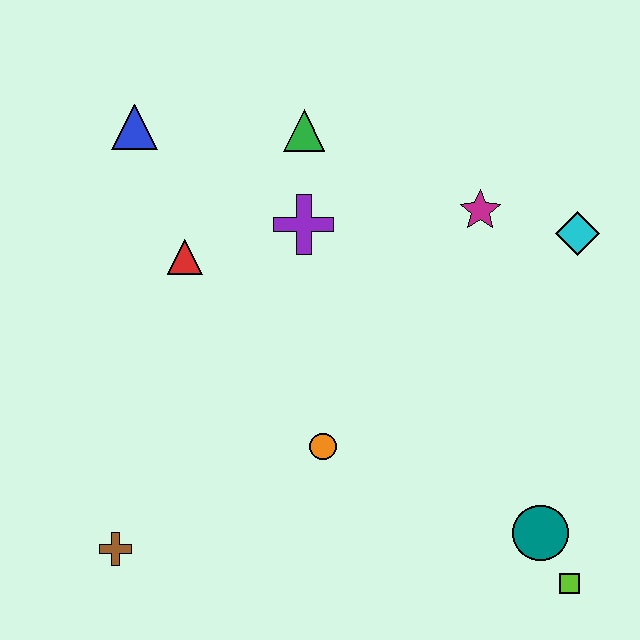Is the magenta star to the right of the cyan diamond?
No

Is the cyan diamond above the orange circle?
Yes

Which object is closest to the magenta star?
The cyan diamond is closest to the magenta star.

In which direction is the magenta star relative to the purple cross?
The magenta star is to the right of the purple cross.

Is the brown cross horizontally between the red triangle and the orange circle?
No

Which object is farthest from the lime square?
The blue triangle is farthest from the lime square.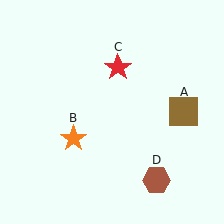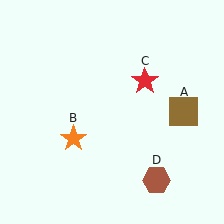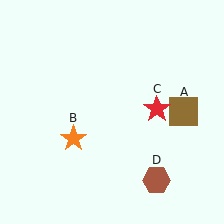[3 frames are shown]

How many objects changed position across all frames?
1 object changed position: red star (object C).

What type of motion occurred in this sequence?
The red star (object C) rotated clockwise around the center of the scene.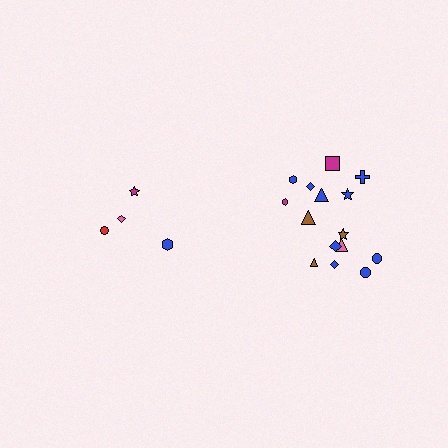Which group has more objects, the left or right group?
The right group.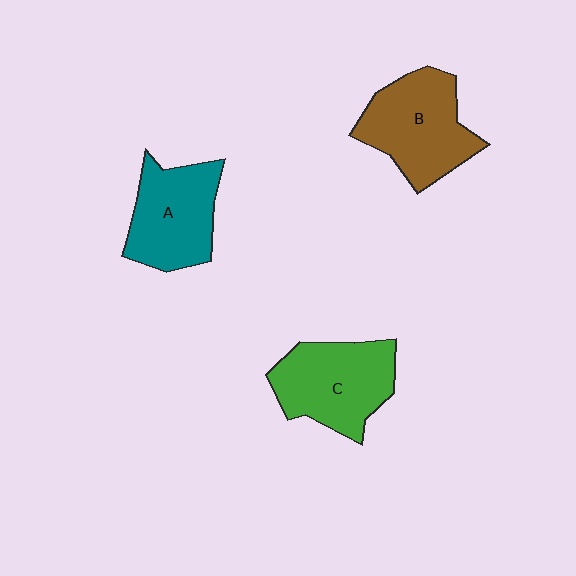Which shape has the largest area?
Shape B (brown).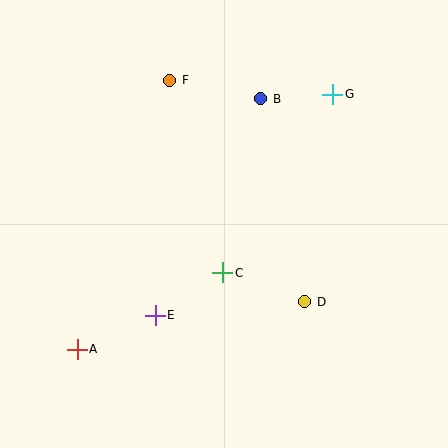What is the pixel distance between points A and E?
The distance between A and E is 85 pixels.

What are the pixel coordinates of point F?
Point F is at (170, 80).